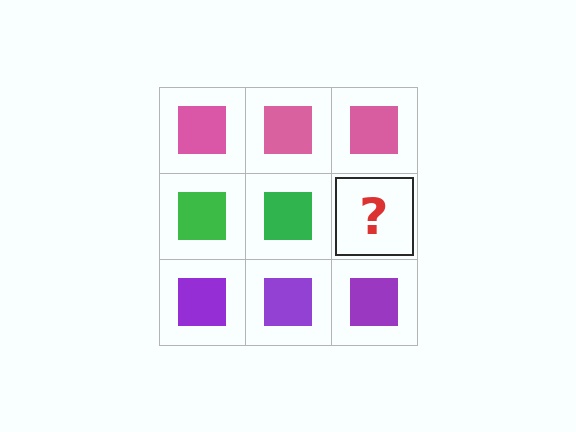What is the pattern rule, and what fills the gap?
The rule is that each row has a consistent color. The gap should be filled with a green square.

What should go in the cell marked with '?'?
The missing cell should contain a green square.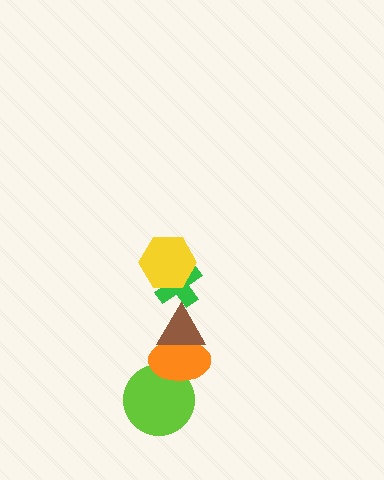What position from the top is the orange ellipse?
The orange ellipse is 4th from the top.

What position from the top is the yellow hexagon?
The yellow hexagon is 1st from the top.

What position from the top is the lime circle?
The lime circle is 5th from the top.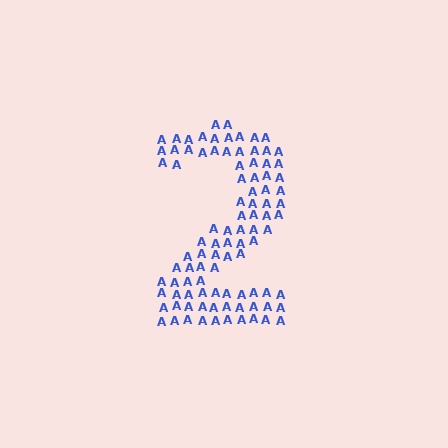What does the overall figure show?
The overall figure shows the digit 2.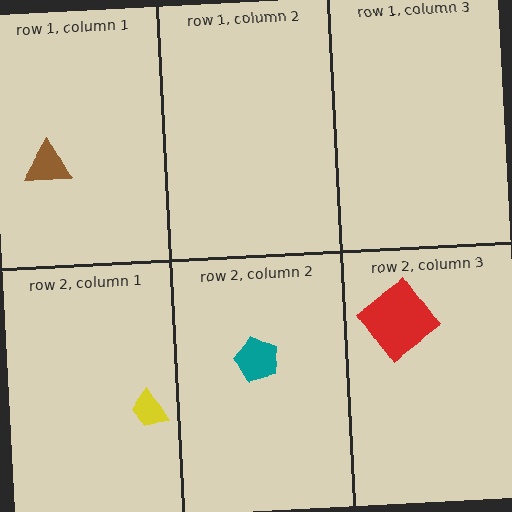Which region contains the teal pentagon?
The row 2, column 2 region.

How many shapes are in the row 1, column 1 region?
1.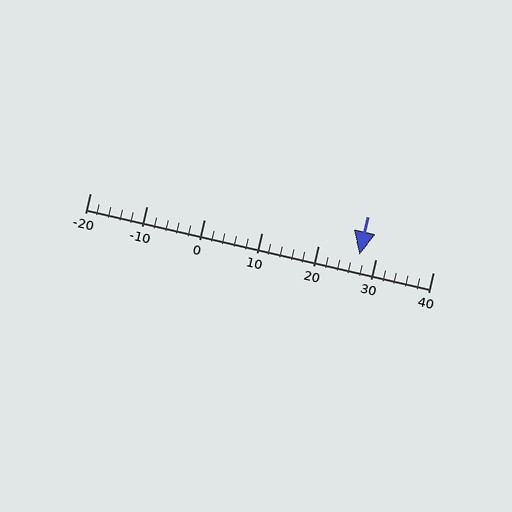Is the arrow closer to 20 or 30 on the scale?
The arrow is closer to 30.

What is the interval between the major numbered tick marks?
The major tick marks are spaced 10 units apart.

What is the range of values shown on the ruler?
The ruler shows values from -20 to 40.